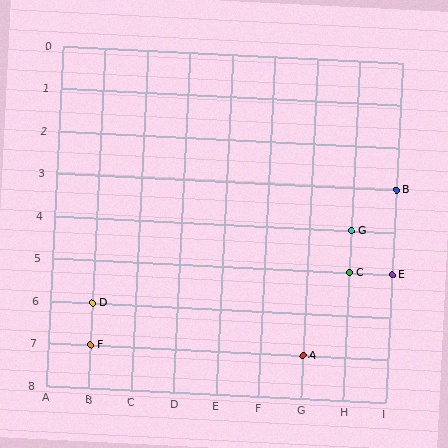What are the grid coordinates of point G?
Point G is at grid coordinates (H, 4).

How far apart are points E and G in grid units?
Points E and G are 1 column and 1 row apart (about 1.4 grid units diagonally).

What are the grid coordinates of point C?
Point C is at grid coordinates (H, 5).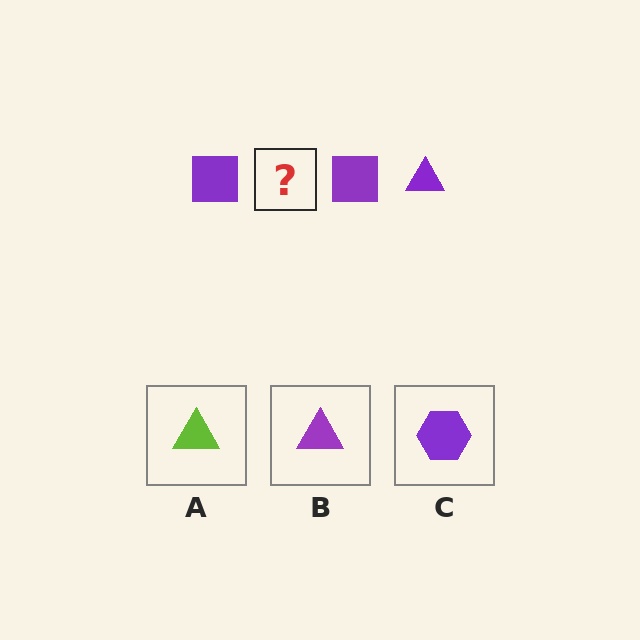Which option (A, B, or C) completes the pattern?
B.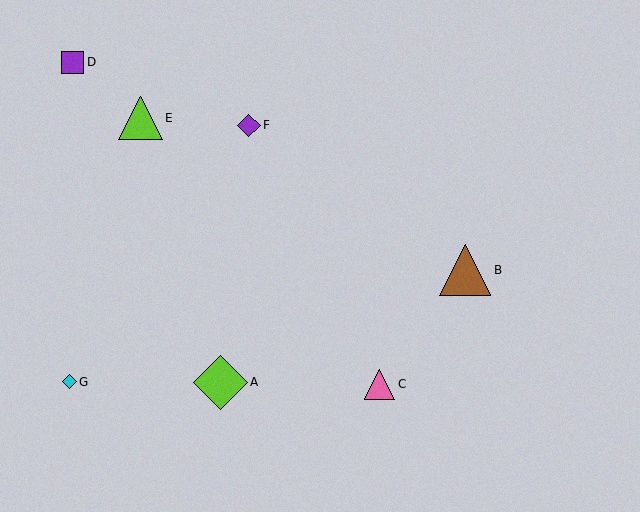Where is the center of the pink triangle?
The center of the pink triangle is at (379, 384).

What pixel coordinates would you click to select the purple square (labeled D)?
Click at (73, 62) to select the purple square D.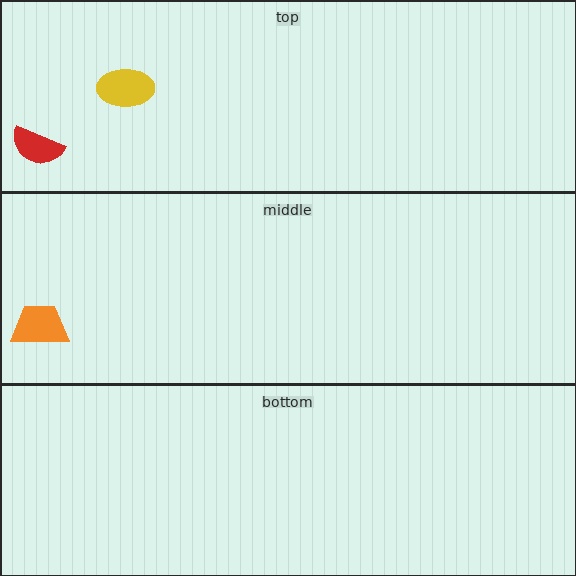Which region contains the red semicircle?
The top region.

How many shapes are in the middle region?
1.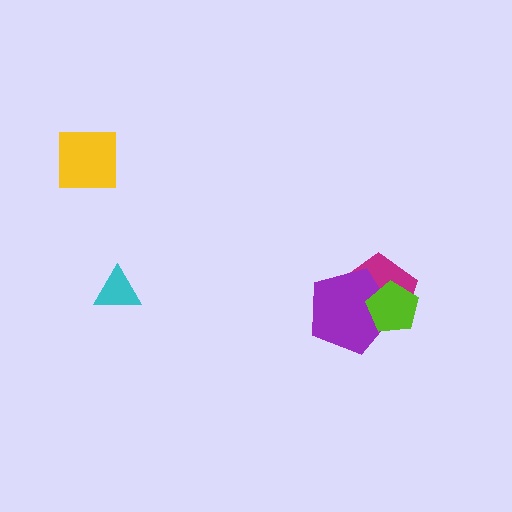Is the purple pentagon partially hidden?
Yes, it is partially covered by another shape.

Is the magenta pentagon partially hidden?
Yes, it is partially covered by another shape.